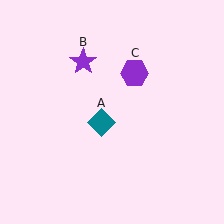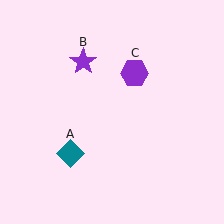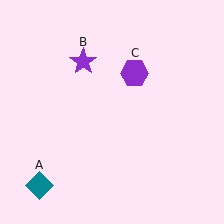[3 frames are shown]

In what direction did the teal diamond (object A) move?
The teal diamond (object A) moved down and to the left.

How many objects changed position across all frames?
1 object changed position: teal diamond (object A).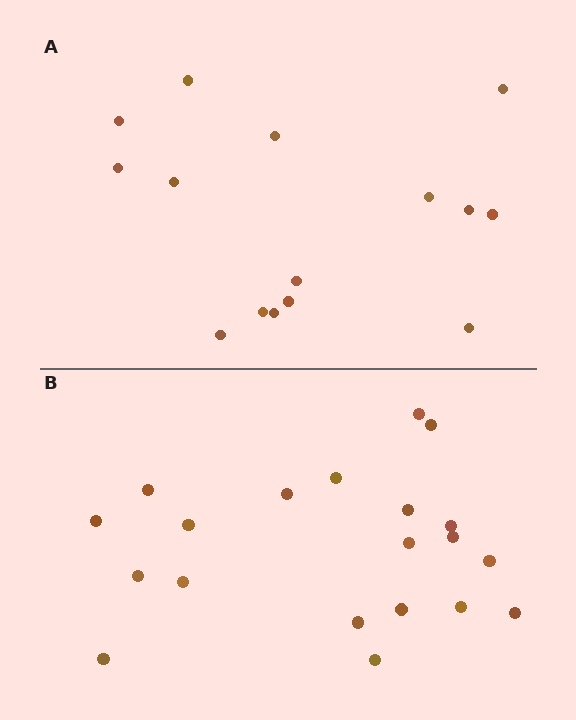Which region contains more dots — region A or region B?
Region B (the bottom region) has more dots.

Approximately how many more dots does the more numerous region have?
Region B has about 5 more dots than region A.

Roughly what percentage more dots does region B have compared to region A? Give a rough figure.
About 35% more.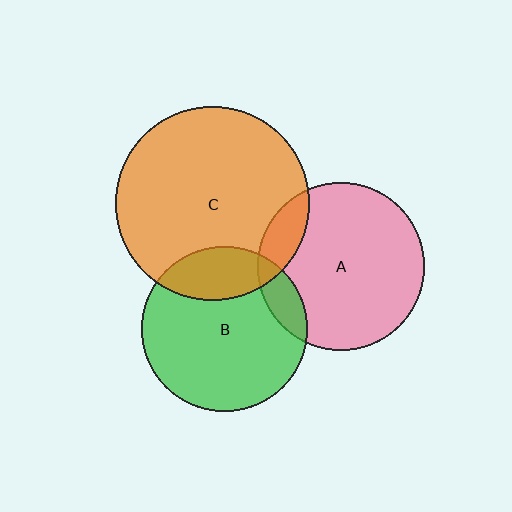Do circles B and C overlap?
Yes.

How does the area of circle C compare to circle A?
Approximately 1.3 times.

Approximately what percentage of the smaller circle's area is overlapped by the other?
Approximately 20%.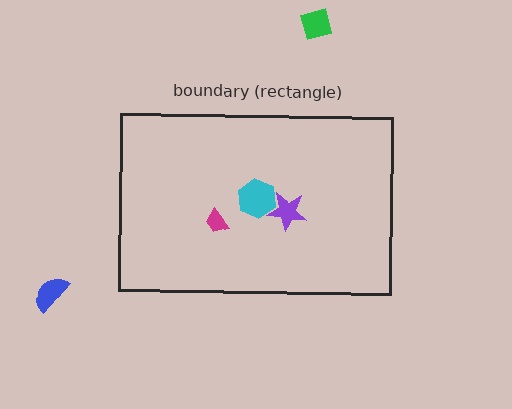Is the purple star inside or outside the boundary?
Inside.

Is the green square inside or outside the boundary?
Outside.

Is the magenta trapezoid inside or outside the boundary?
Inside.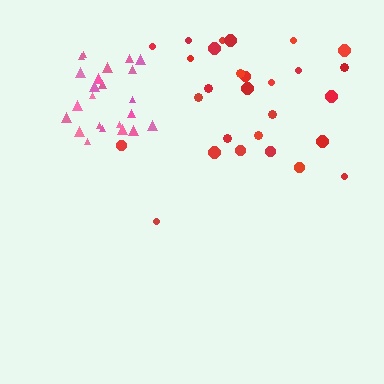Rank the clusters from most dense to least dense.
pink, red.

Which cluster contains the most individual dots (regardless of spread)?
Red (28).